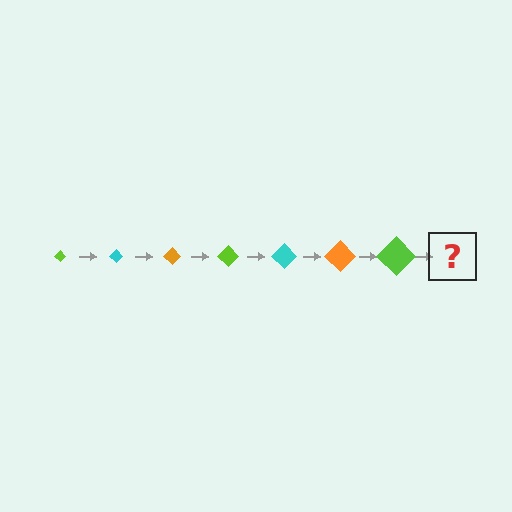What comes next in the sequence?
The next element should be a cyan diamond, larger than the previous one.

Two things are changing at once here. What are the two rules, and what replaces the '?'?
The two rules are that the diamond grows larger each step and the color cycles through lime, cyan, and orange. The '?' should be a cyan diamond, larger than the previous one.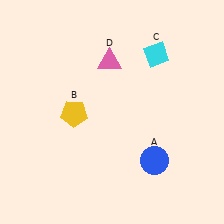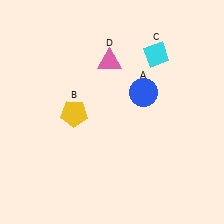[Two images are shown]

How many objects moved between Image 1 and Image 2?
1 object moved between the two images.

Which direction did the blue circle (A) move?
The blue circle (A) moved up.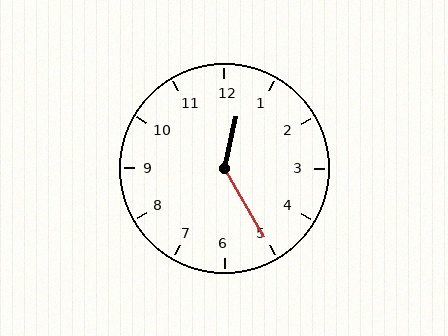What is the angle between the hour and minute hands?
Approximately 138 degrees.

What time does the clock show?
12:25.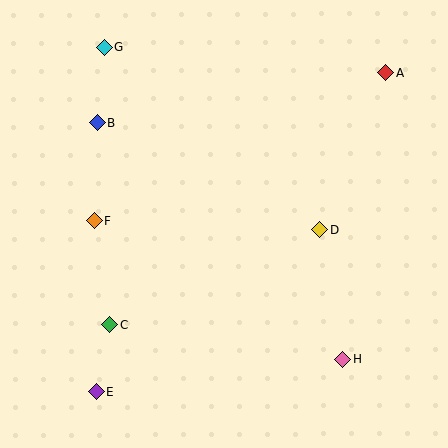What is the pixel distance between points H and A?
The distance between H and A is 290 pixels.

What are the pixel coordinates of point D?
Point D is at (320, 230).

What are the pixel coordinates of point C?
Point C is at (110, 325).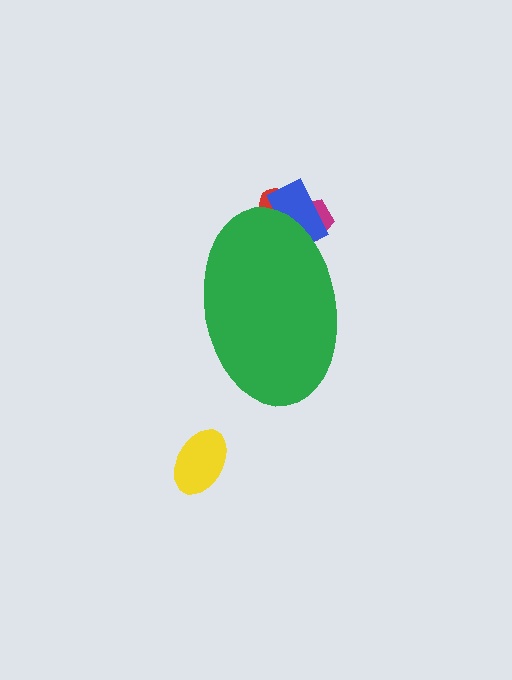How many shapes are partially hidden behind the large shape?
3 shapes are partially hidden.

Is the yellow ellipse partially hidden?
No, the yellow ellipse is fully visible.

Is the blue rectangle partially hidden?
Yes, the blue rectangle is partially hidden behind the green ellipse.